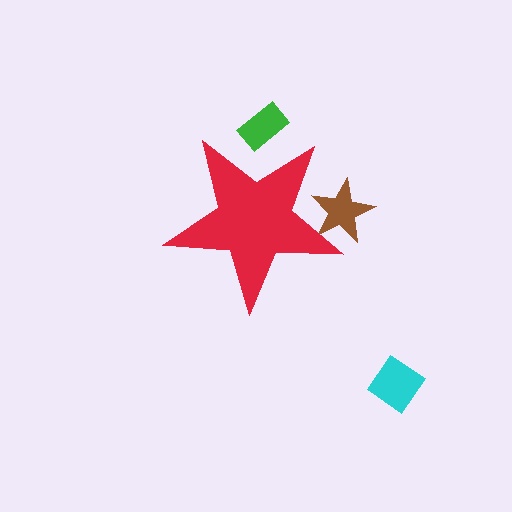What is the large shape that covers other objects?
A red star.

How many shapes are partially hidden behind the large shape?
2 shapes are partially hidden.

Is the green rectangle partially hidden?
Yes, the green rectangle is partially hidden behind the red star.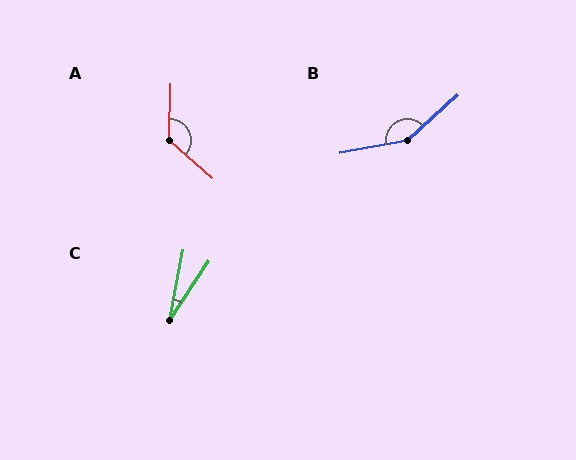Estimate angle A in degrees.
Approximately 130 degrees.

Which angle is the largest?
B, at approximately 149 degrees.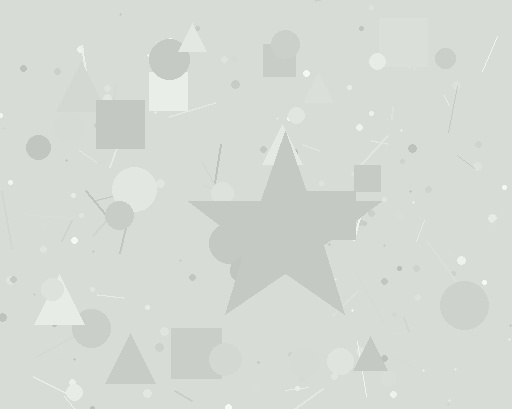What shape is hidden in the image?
A star is hidden in the image.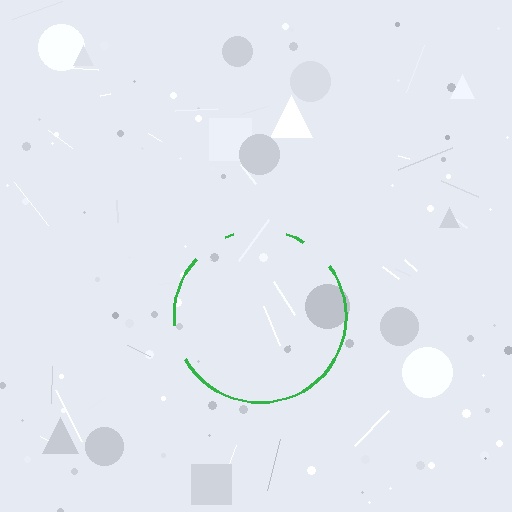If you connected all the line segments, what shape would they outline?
They would outline a circle.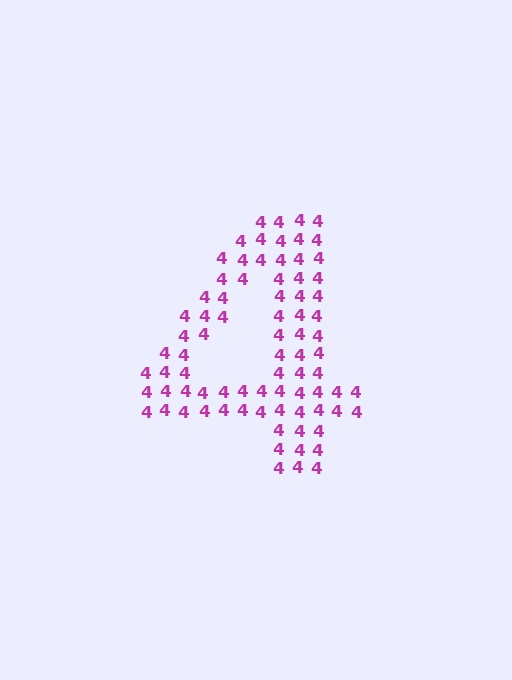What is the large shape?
The large shape is the digit 4.